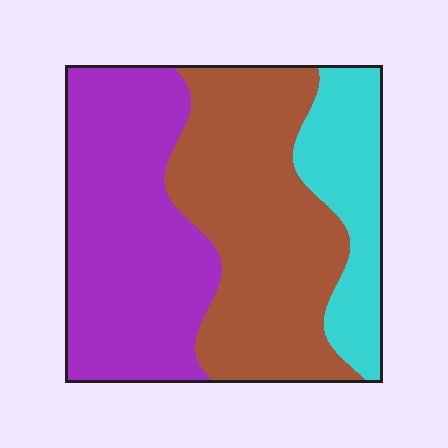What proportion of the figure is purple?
Purple covers 40% of the figure.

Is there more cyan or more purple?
Purple.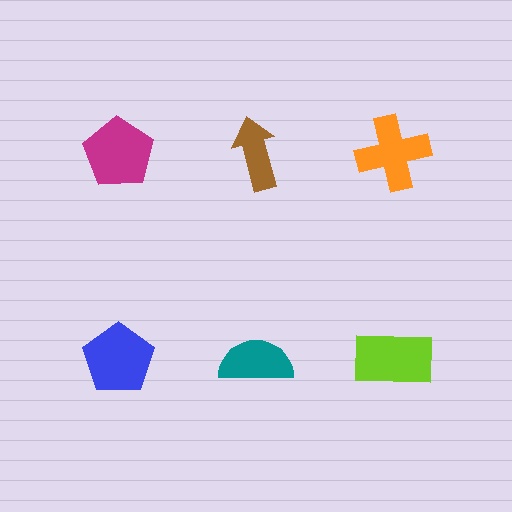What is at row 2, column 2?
A teal semicircle.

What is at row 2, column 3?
A lime rectangle.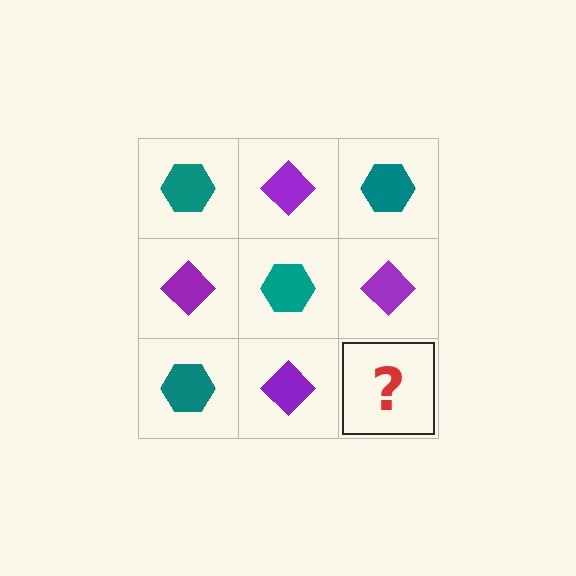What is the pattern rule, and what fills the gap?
The rule is that it alternates teal hexagon and purple diamond in a checkerboard pattern. The gap should be filled with a teal hexagon.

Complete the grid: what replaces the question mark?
The question mark should be replaced with a teal hexagon.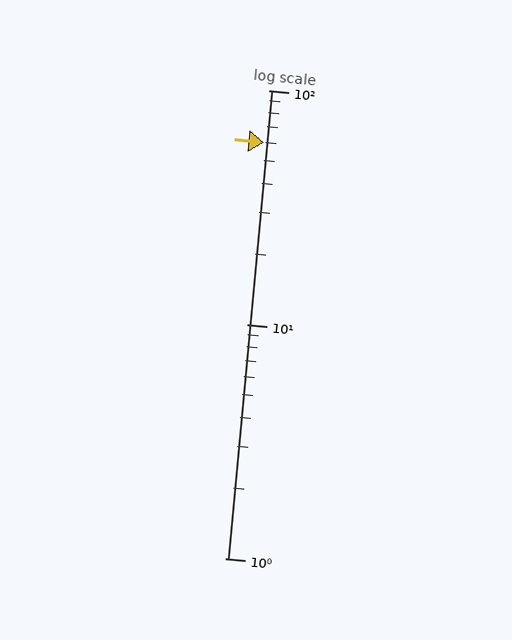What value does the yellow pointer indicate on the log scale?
The pointer indicates approximately 60.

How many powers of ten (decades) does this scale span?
The scale spans 2 decades, from 1 to 100.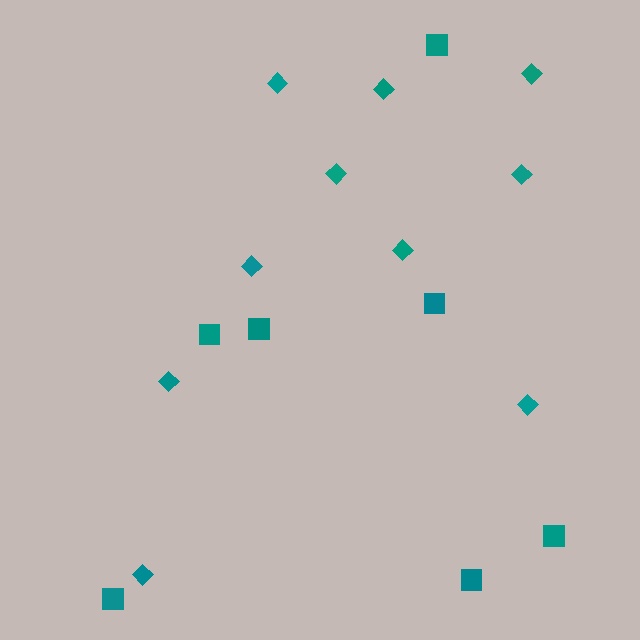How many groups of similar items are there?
There are 2 groups: one group of squares (7) and one group of diamonds (10).